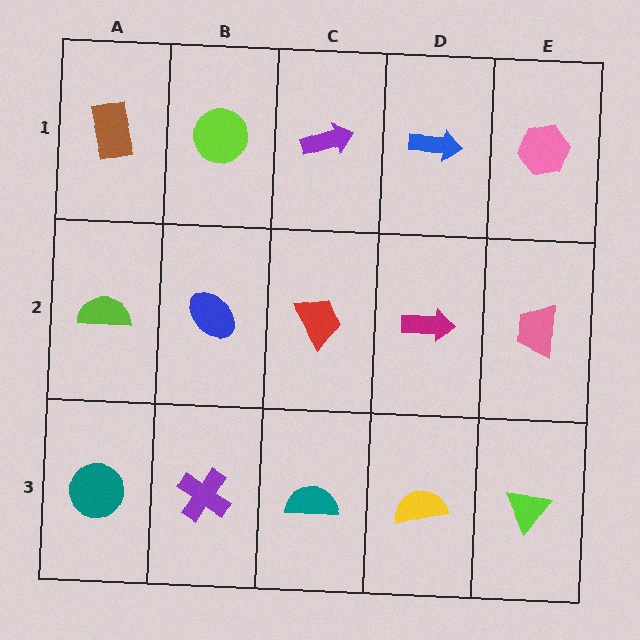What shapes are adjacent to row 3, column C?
A red trapezoid (row 2, column C), a purple cross (row 3, column B), a yellow semicircle (row 3, column D).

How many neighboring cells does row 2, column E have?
3.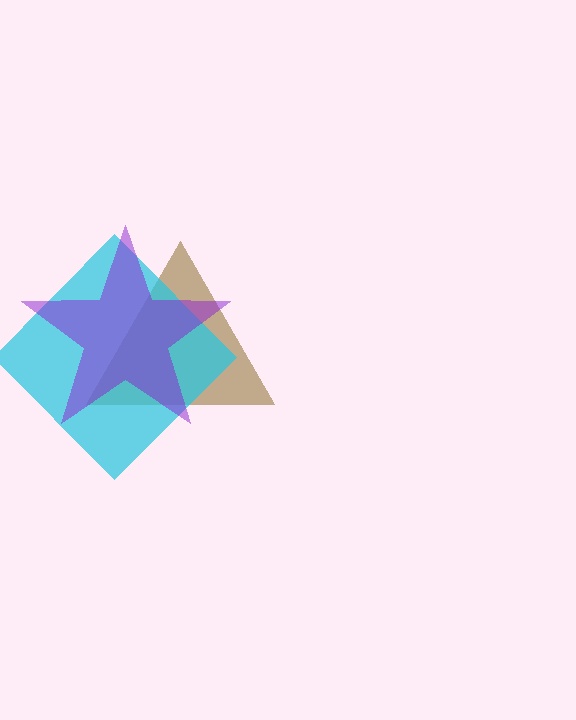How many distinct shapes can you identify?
There are 3 distinct shapes: a brown triangle, a cyan diamond, a purple star.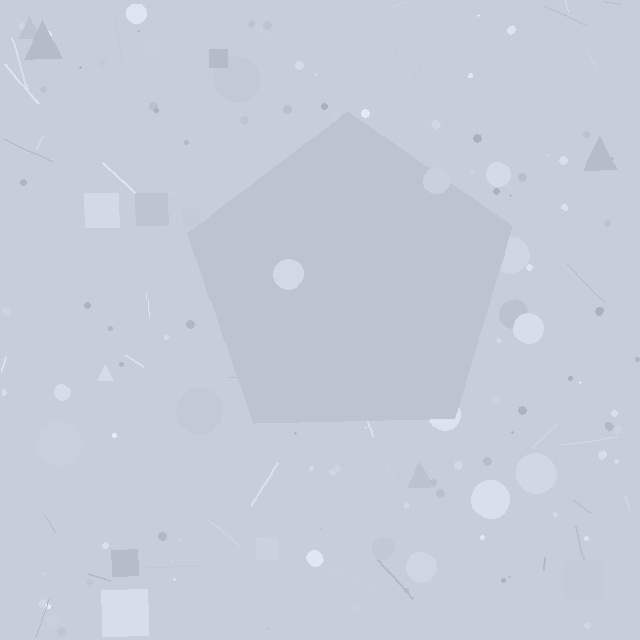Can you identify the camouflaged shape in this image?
The camouflaged shape is a pentagon.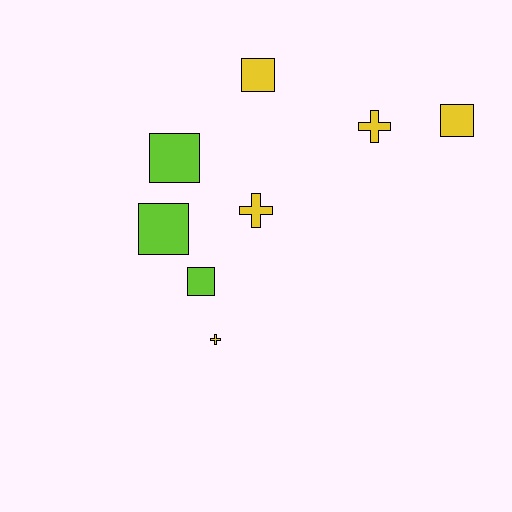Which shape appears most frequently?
Square, with 5 objects.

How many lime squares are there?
There are 3 lime squares.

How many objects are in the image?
There are 8 objects.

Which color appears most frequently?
Yellow, with 5 objects.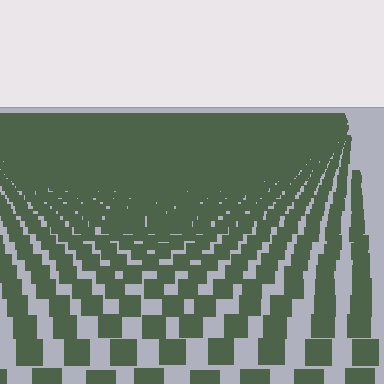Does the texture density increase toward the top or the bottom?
Density increases toward the top.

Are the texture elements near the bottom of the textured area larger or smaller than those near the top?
Larger. Near the bottom, elements are closer to the viewer and appear at a bigger on-screen size.